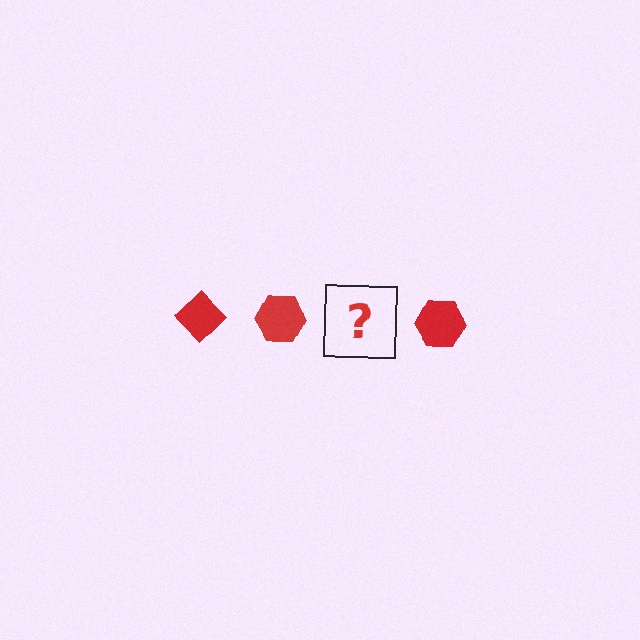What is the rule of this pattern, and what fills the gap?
The rule is that the pattern cycles through diamond, hexagon shapes in red. The gap should be filled with a red diamond.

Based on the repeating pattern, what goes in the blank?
The blank should be a red diamond.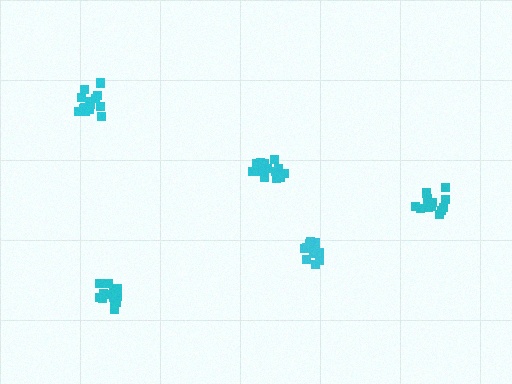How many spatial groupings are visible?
There are 5 spatial groupings.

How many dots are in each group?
Group 1: 14 dots, Group 2: 14 dots, Group 3: 14 dots, Group 4: 13 dots, Group 5: 14 dots (69 total).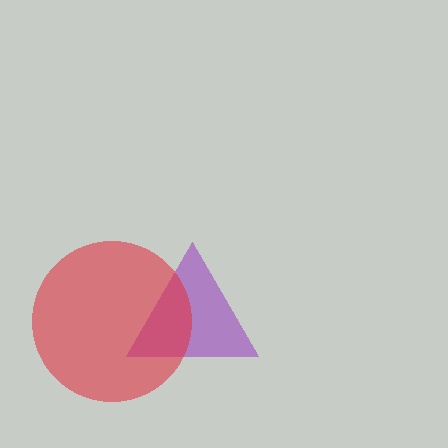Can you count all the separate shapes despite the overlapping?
Yes, there are 2 separate shapes.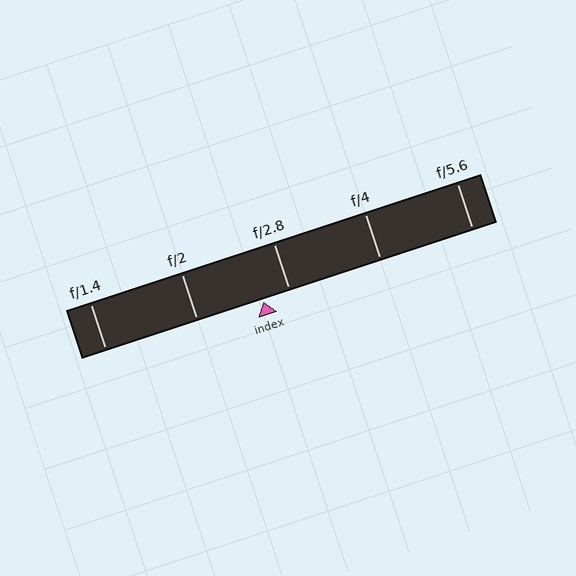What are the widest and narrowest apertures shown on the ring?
The widest aperture shown is f/1.4 and the narrowest is f/5.6.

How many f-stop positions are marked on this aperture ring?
There are 5 f-stop positions marked.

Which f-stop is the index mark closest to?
The index mark is closest to f/2.8.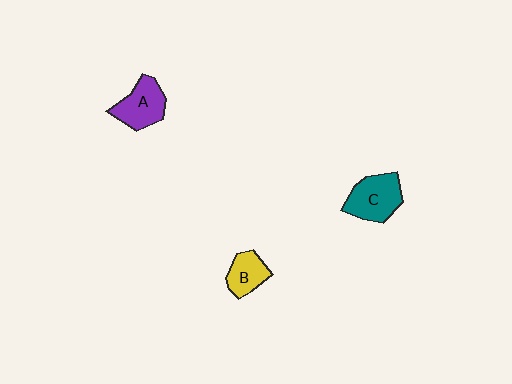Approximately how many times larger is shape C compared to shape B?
Approximately 1.5 times.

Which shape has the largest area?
Shape C (teal).